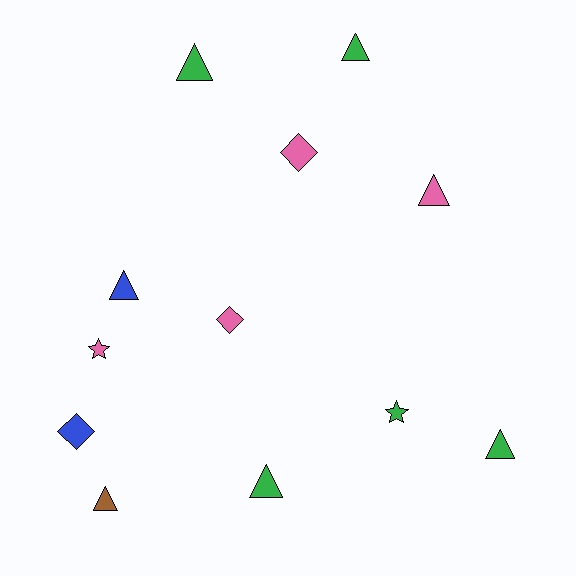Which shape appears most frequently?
Triangle, with 7 objects.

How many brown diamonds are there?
There are no brown diamonds.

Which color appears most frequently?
Green, with 5 objects.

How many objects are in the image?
There are 12 objects.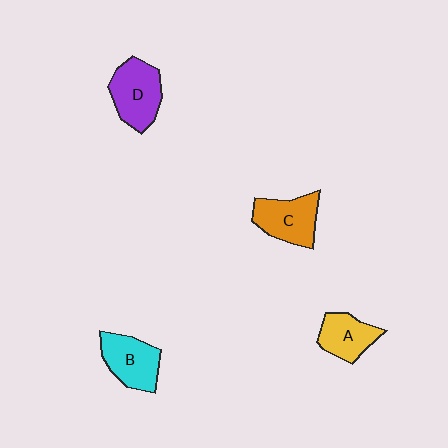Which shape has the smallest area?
Shape A (yellow).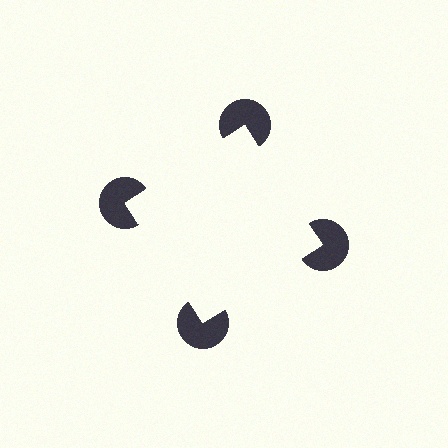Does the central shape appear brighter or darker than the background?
It typically appears slightly brighter than the background, even though no actual brightness change is drawn.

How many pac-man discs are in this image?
There are 4 — one at each vertex of the illusory square.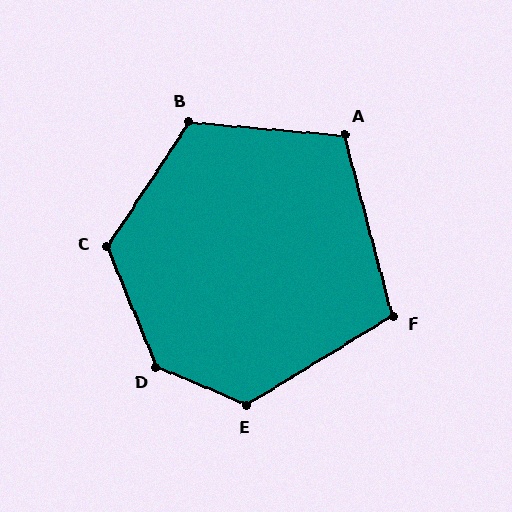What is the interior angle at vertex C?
Approximately 124 degrees (obtuse).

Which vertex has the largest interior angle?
D, at approximately 135 degrees.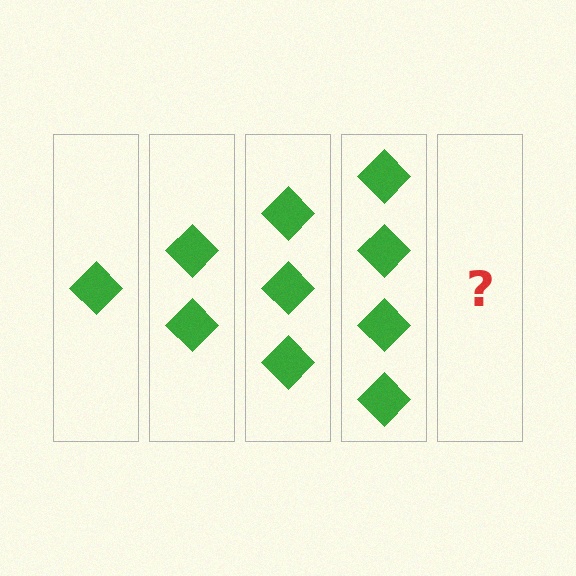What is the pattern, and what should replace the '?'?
The pattern is that each step adds one more diamond. The '?' should be 5 diamonds.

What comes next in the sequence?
The next element should be 5 diamonds.